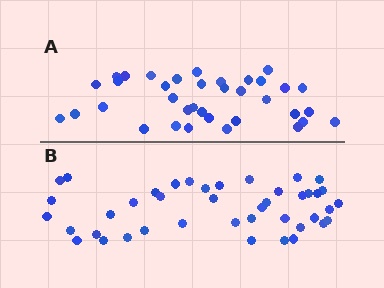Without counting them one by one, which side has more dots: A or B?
Region B (the bottom region) has more dots.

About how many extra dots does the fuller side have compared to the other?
Region B has about 6 more dots than region A.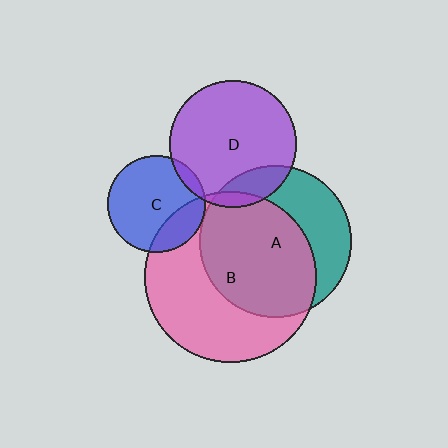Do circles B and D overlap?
Yes.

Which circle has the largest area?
Circle B (pink).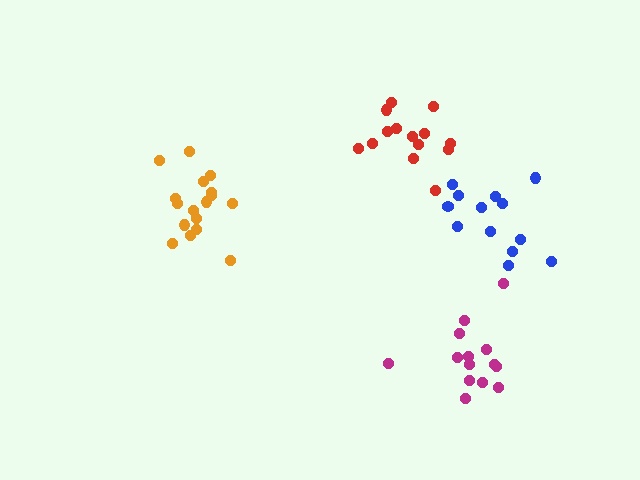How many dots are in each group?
Group 1: 13 dots, Group 2: 14 dots, Group 3: 14 dots, Group 4: 17 dots (58 total).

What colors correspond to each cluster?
The clusters are colored: blue, red, magenta, orange.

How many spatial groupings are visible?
There are 4 spatial groupings.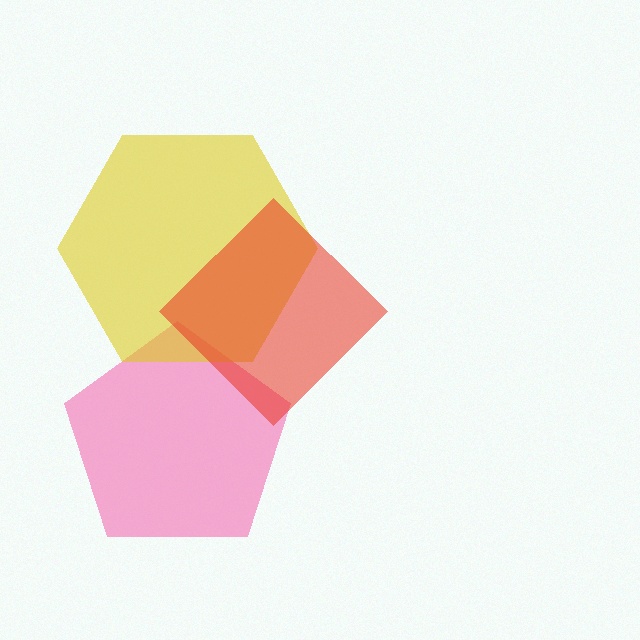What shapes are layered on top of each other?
The layered shapes are: a pink pentagon, a yellow hexagon, a red diamond.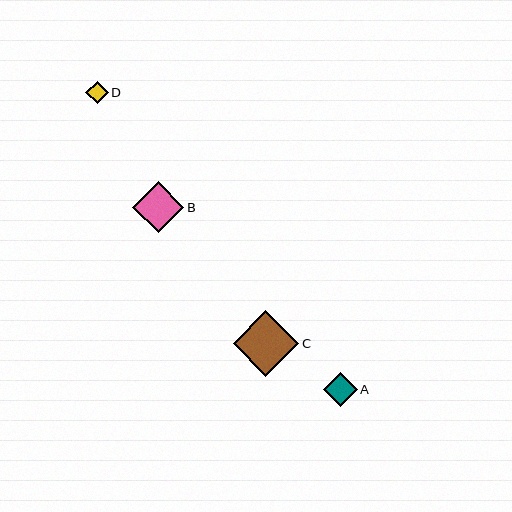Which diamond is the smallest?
Diamond D is the smallest with a size of approximately 22 pixels.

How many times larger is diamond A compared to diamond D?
Diamond A is approximately 1.5 times the size of diamond D.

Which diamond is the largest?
Diamond C is the largest with a size of approximately 66 pixels.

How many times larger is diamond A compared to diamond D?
Diamond A is approximately 1.5 times the size of diamond D.